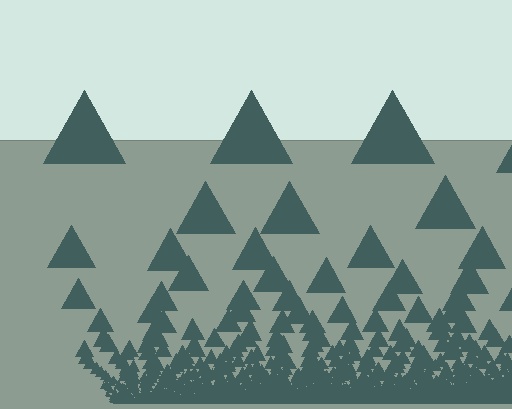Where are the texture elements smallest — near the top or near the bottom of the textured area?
Near the bottom.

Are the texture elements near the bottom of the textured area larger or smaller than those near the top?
Smaller. The gradient is inverted — elements near the bottom are smaller and denser.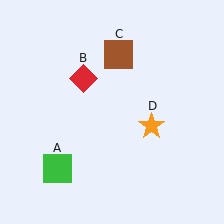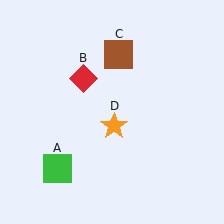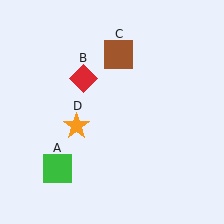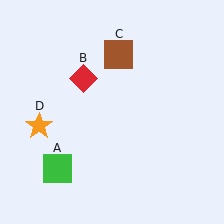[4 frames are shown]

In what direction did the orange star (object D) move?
The orange star (object D) moved left.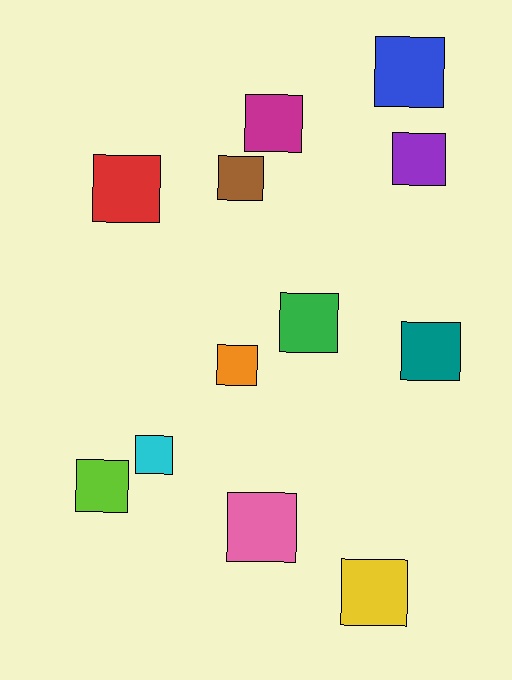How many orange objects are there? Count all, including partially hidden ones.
There is 1 orange object.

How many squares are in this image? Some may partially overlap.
There are 12 squares.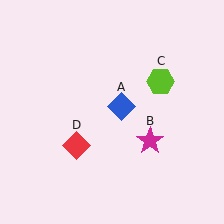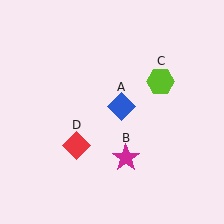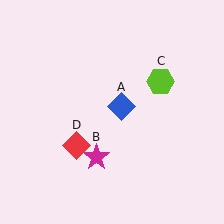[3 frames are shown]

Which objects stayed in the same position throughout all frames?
Blue diamond (object A) and lime hexagon (object C) and red diamond (object D) remained stationary.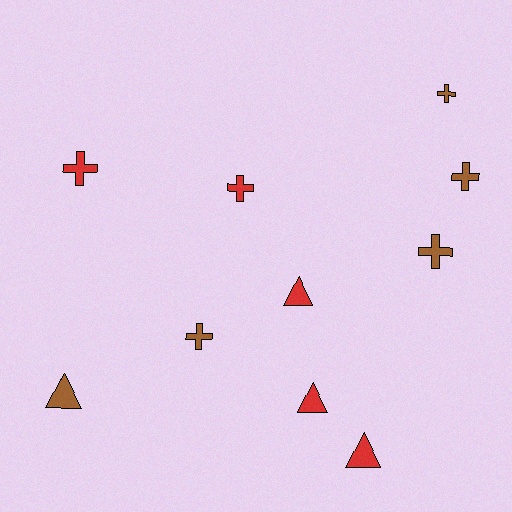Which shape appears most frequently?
Cross, with 6 objects.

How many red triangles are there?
There are 3 red triangles.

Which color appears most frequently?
Red, with 5 objects.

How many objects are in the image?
There are 10 objects.